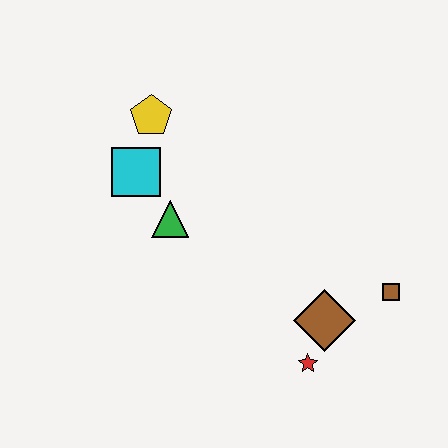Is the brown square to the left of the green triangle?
No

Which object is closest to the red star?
The brown diamond is closest to the red star.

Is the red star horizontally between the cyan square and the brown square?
Yes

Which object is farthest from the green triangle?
The brown square is farthest from the green triangle.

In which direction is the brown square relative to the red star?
The brown square is to the right of the red star.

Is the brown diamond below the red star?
No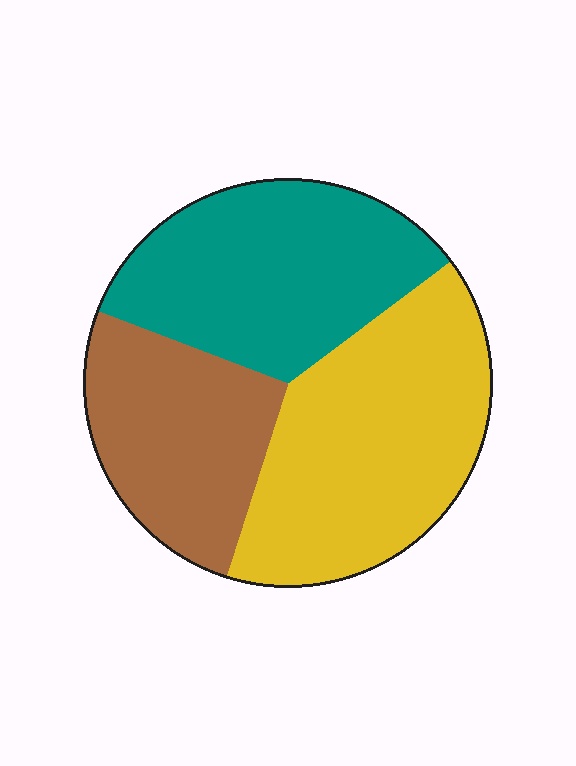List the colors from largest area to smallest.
From largest to smallest: yellow, teal, brown.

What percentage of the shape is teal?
Teal takes up between a quarter and a half of the shape.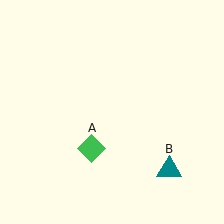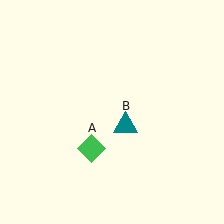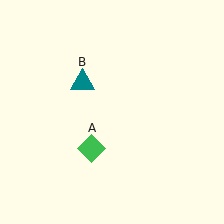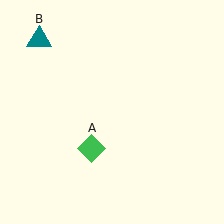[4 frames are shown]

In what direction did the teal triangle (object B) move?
The teal triangle (object B) moved up and to the left.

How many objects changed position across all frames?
1 object changed position: teal triangle (object B).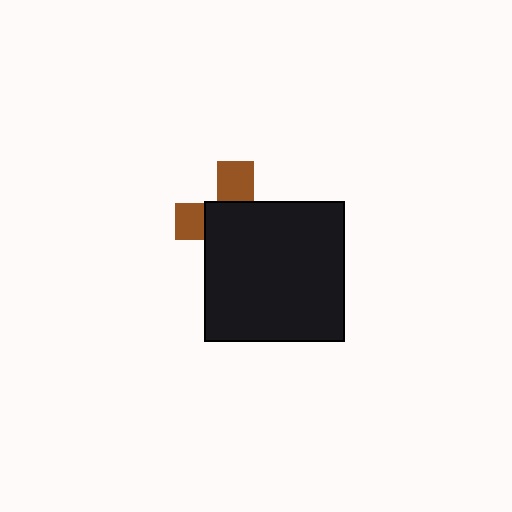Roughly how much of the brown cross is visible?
A small part of it is visible (roughly 33%).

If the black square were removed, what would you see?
You would see the complete brown cross.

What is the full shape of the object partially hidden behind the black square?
The partially hidden object is a brown cross.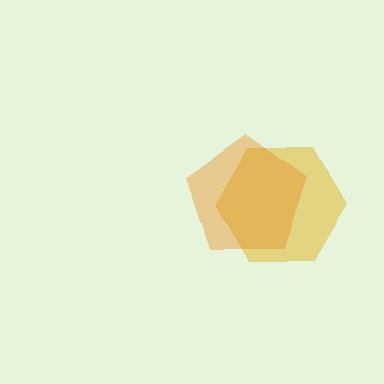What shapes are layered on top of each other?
The layered shapes are: a yellow hexagon, an orange pentagon.